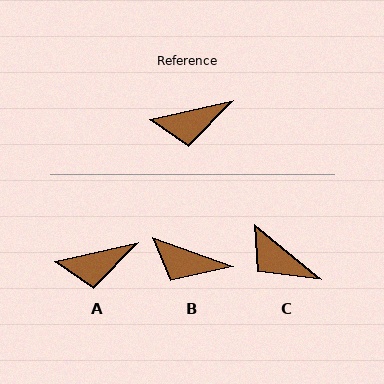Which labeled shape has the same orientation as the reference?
A.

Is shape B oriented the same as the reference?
No, it is off by about 33 degrees.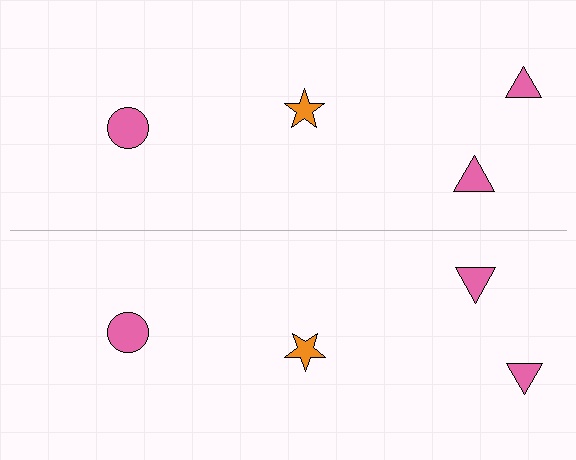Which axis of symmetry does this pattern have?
The pattern has a horizontal axis of symmetry running through the center of the image.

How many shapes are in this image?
There are 8 shapes in this image.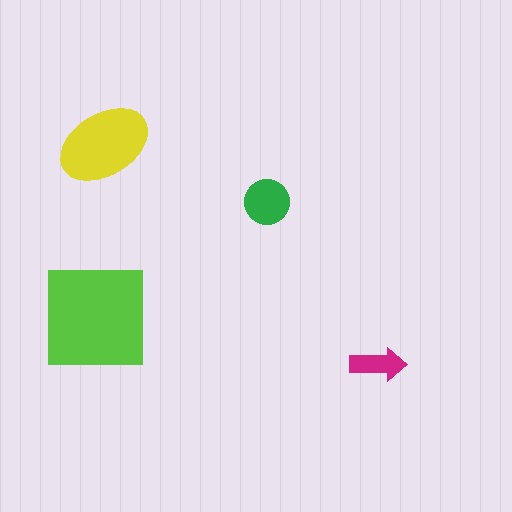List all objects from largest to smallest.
The lime square, the yellow ellipse, the green circle, the magenta arrow.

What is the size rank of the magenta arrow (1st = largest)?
4th.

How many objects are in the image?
There are 4 objects in the image.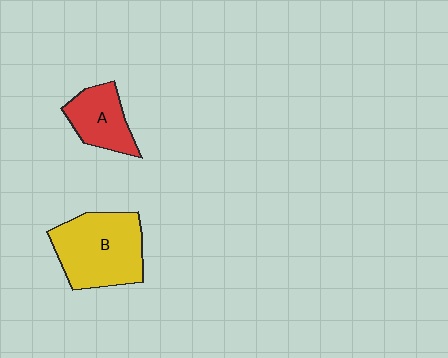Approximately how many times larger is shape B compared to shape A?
Approximately 1.8 times.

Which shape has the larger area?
Shape B (yellow).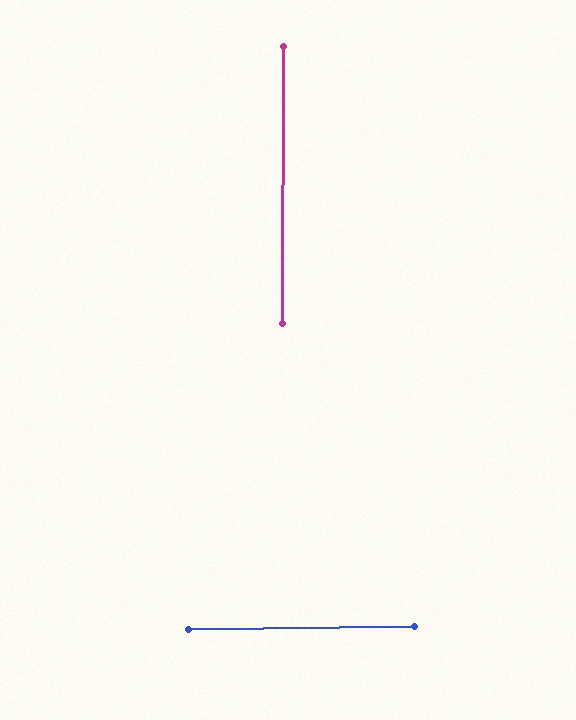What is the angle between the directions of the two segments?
Approximately 89 degrees.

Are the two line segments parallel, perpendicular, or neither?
Perpendicular — they meet at approximately 89°.